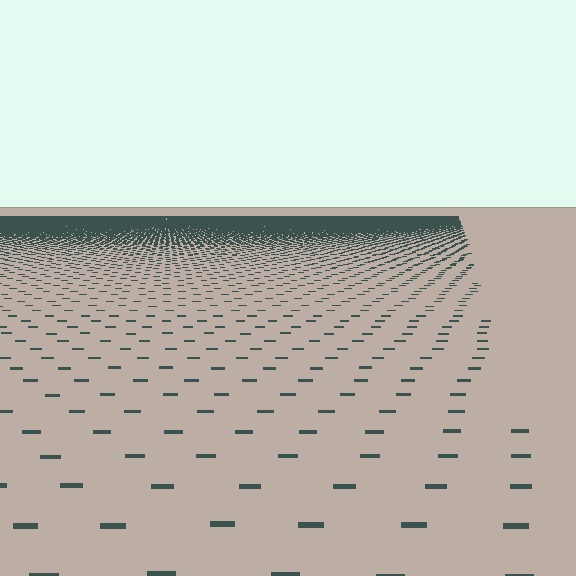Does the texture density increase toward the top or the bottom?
Density increases toward the top.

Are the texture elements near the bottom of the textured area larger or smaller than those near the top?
Larger. Near the bottom, elements are closer to the viewer and appear at a bigger on-screen size.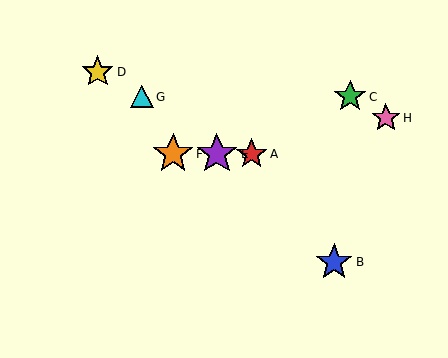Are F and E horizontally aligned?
Yes, both are at y≈154.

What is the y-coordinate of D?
Object D is at y≈72.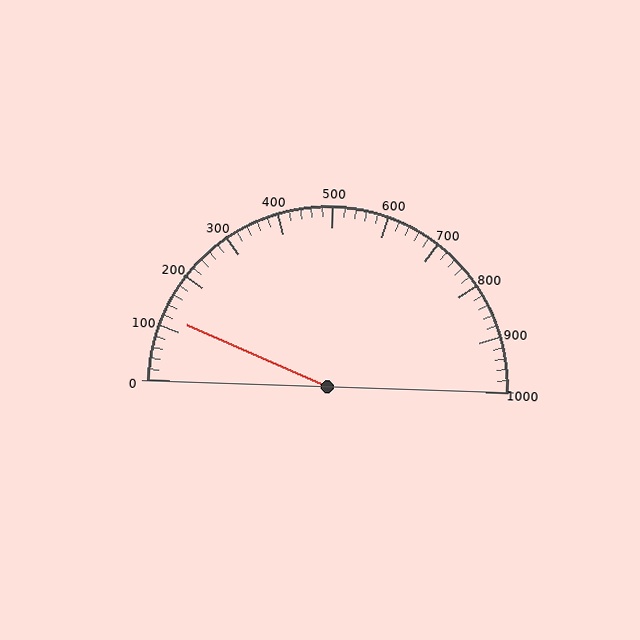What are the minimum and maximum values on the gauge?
The gauge ranges from 0 to 1000.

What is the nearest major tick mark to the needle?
The nearest major tick mark is 100.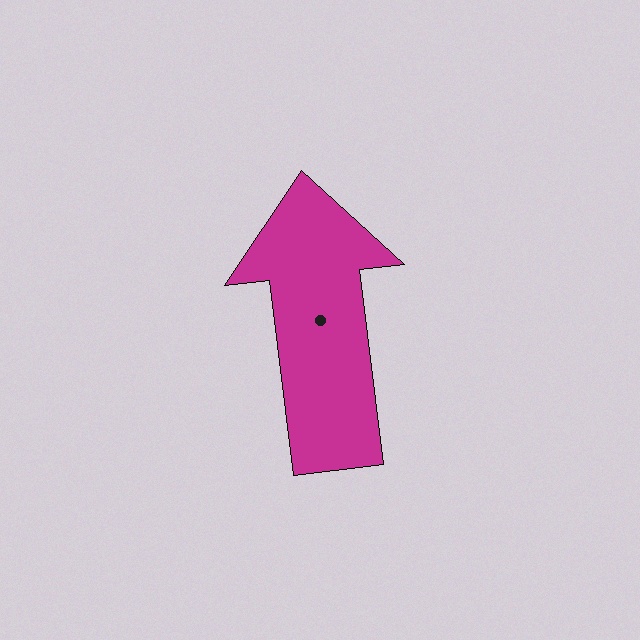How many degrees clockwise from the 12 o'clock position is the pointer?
Approximately 353 degrees.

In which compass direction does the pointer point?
North.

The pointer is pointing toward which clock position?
Roughly 12 o'clock.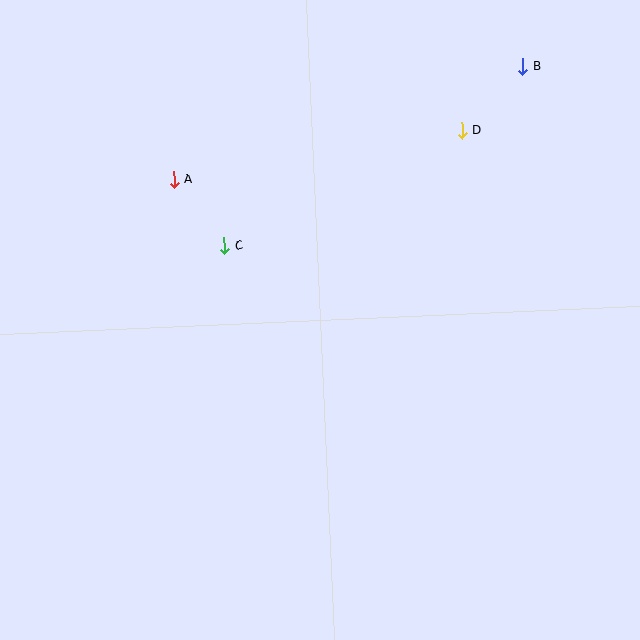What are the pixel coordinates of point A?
Point A is at (174, 179).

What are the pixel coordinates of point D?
Point D is at (462, 130).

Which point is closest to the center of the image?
Point C at (224, 246) is closest to the center.